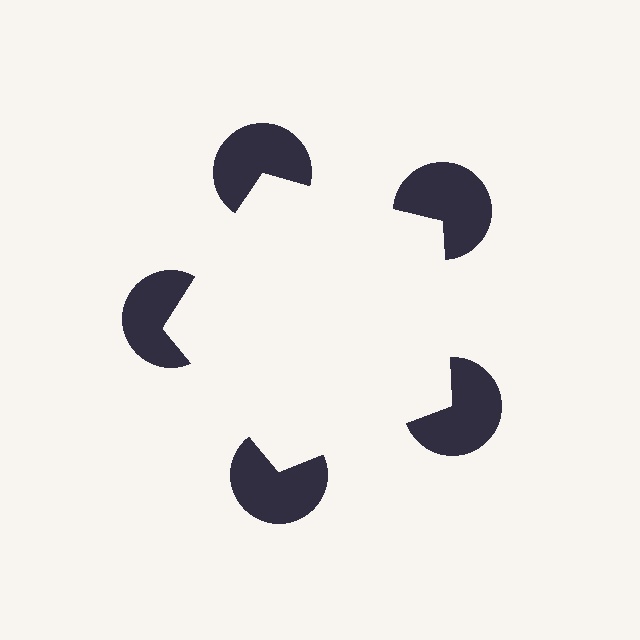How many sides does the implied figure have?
5 sides.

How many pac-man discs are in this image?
There are 5 — one at each vertex of the illusory pentagon.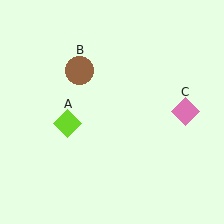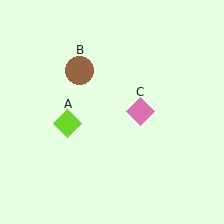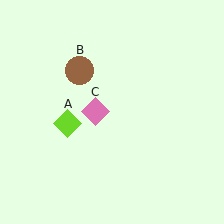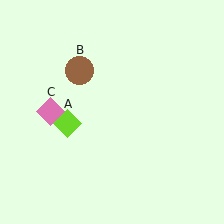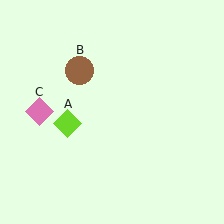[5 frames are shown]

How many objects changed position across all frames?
1 object changed position: pink diamond (object C).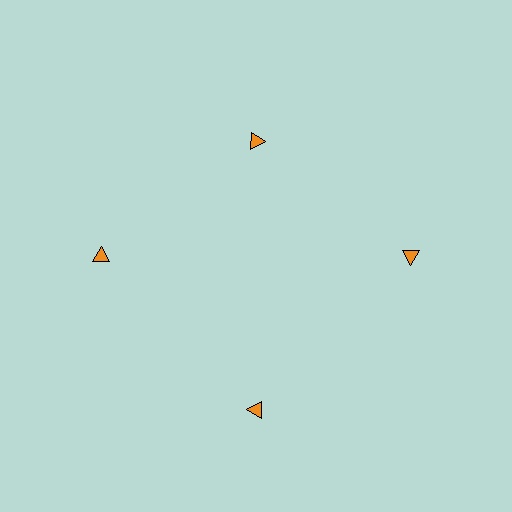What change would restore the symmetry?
The symmetry would be restored by moving it outward, back onto the ring so that all 4 triangles sit at equal angles and equal distance from the center.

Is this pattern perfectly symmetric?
No. The 4 orange triangles are arranged in a ring, but one element near the 12 o'clock position is pulled inward toward the center, breaking the 4-fold rotational symmetry.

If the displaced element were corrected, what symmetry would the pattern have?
It would have 4-fold rotational symmetry — the pattern would map onto itself every 90 degrees.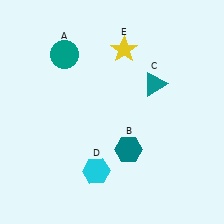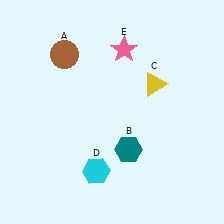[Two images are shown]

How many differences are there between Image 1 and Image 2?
There are 3 differences between the two images.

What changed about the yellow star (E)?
In Image 1, E is yellow. In Image 2, it changed to pink.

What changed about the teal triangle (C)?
In Image 1, C is teal. In Image 2, it changed to yellow.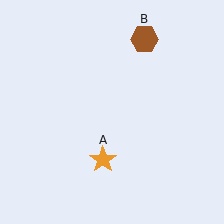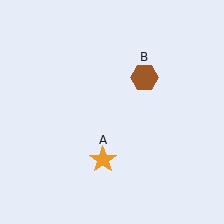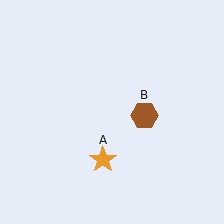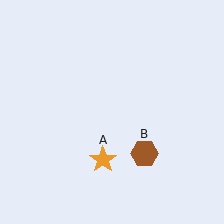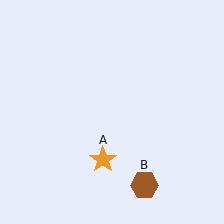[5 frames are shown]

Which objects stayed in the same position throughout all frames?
Orange star (object A) remained stationary.